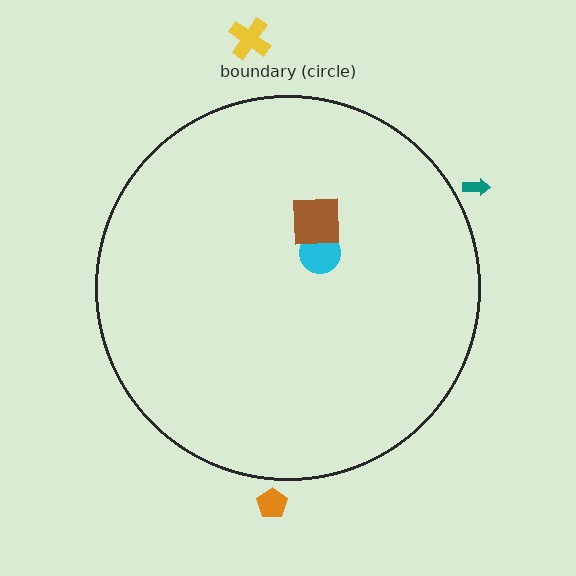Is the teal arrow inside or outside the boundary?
Outside.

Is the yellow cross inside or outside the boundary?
Outside.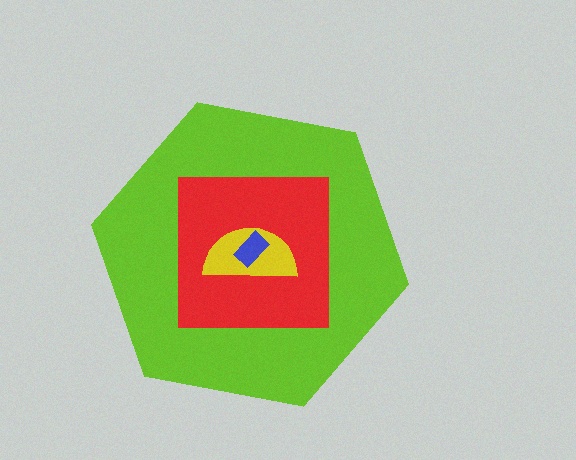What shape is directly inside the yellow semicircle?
The blue rectangle.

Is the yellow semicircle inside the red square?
Yes.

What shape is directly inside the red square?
The yellow semicircle.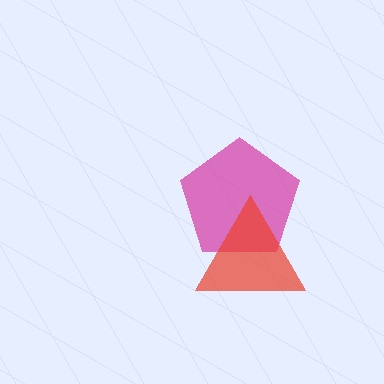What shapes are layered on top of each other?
The layered shapes are: a magenta pentagon, a red triangle.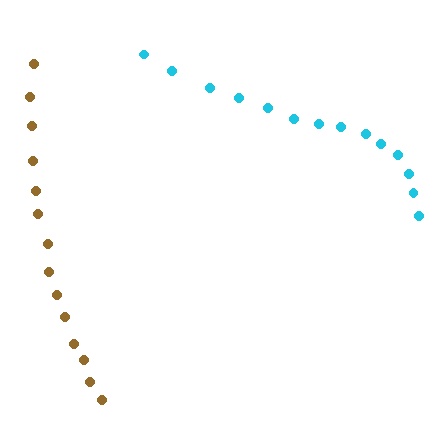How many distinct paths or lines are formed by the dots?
There are 2 distinct paths.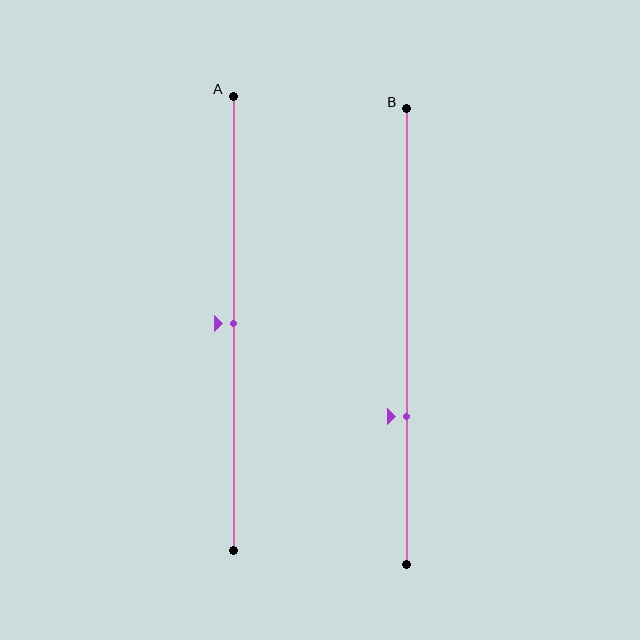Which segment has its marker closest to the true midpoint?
Segment A has its marker closest to the true midpoint.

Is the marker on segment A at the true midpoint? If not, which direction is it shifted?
Yes, the marker on segment A is at the true midpoint.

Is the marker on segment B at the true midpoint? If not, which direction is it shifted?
No, the marker on segment B is shifted downward by about 17% of the segment length.